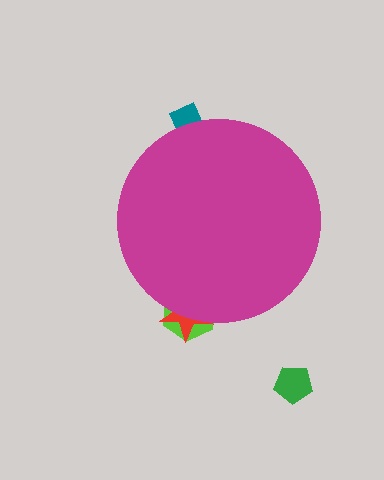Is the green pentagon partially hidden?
No, the green pentagon is fully visible.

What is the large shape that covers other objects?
A magenta circle.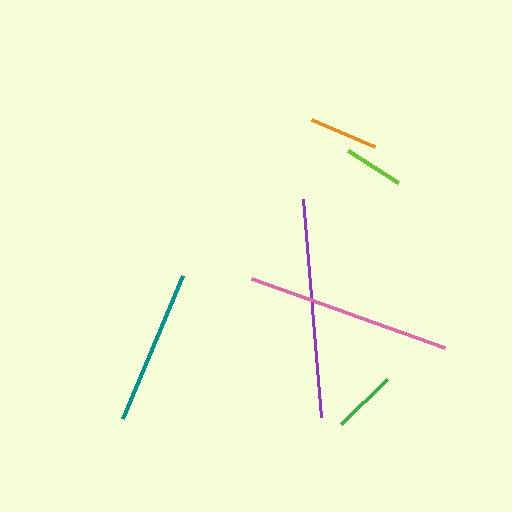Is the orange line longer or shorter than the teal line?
The teal line is longer than the orange line.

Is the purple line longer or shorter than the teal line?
The purple line is longer than the teal line.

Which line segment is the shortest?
The lime line is the shortest at approximately 60 pixels.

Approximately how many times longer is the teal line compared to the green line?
The teal line is approximately 2.4 times the length of the green line.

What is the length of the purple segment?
The purple segment is approximately 219 pixels long.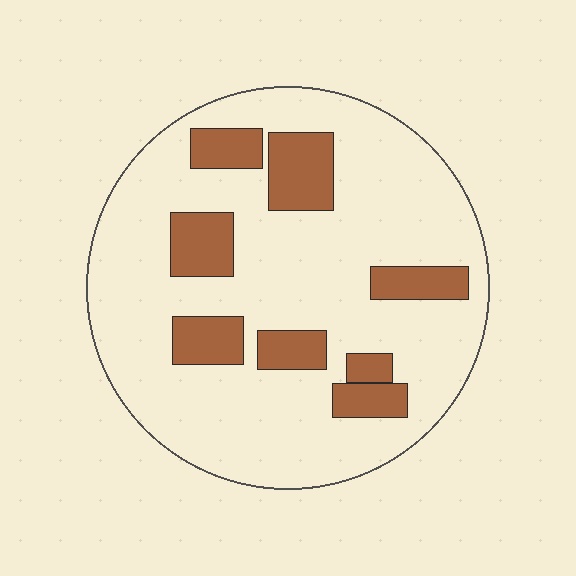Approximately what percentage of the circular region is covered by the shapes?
Approximately 20%.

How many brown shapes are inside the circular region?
8.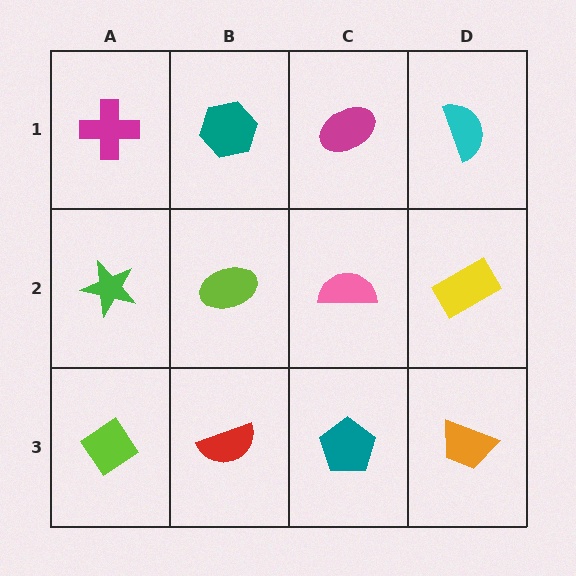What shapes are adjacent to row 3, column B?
A lime ellipse (row 2, column B), a lime diamond (row 3, column A), a teal pentagon (row 3, column C).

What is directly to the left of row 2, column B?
A green star.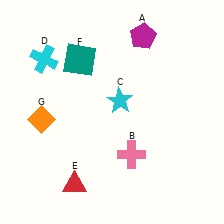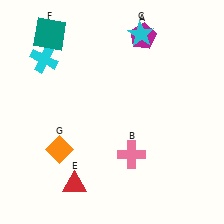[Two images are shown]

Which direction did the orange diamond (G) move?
The orange diamond (G) moved down.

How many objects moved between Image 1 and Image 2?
3 objects moved between the two images.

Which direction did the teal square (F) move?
The teal square (F) moved left.